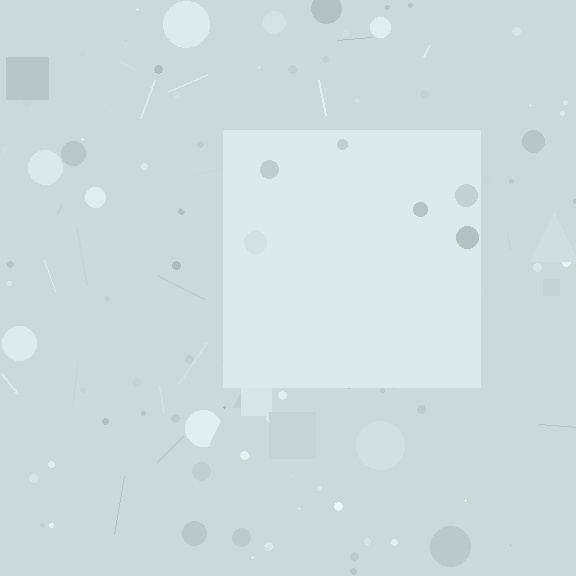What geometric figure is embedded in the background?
A square is embedded in the background.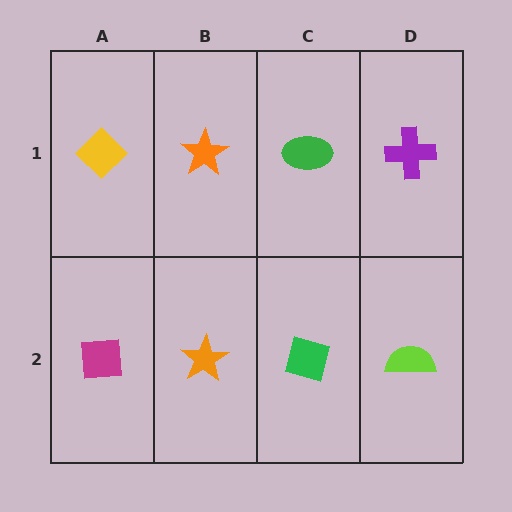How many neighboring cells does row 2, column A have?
2.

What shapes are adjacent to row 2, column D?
A purple cross (row 1, column D), a green diamond (row 2, column C).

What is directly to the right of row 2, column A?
An orange star.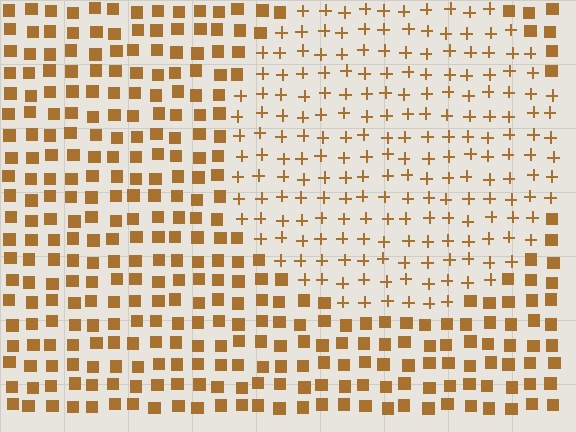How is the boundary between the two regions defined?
The boundary is defined by a change in element shape: plus signs inside vs. squares outside. All elements share the same color and spacing.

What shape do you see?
I see a circle.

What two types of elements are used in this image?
The image uses plus signs inside the circle region and squares outside it.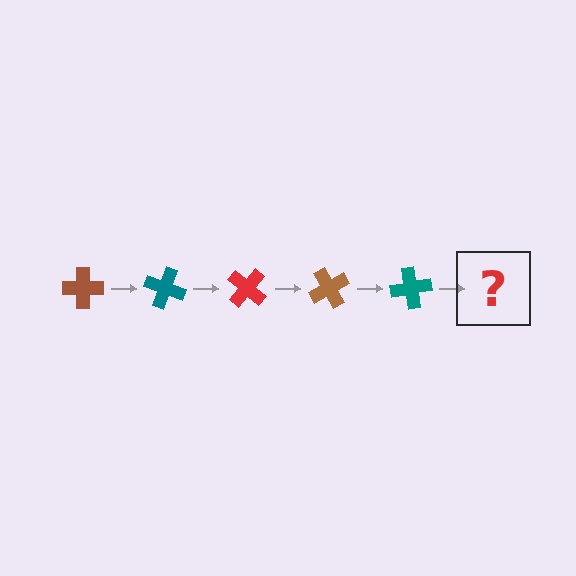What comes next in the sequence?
The next element should be a red cross, rotated 100 degrees from the start.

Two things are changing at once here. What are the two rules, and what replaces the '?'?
The two rules are that it rotates 20 degrees each step and the color cycles through brown, teal, and red. The '?' should be a red cross, rotated 100 degrees from the start.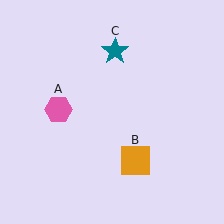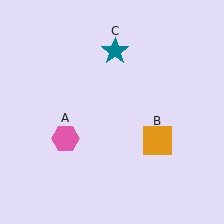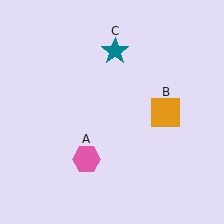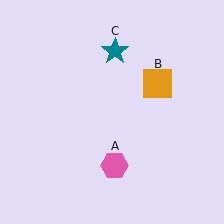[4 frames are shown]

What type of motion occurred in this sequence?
The pink hexagon (object A), orange square (object B) rotated counterclockwise around the center of the scene.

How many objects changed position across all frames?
2 objects changed position: pink hexagon (object A), orange square (object B).